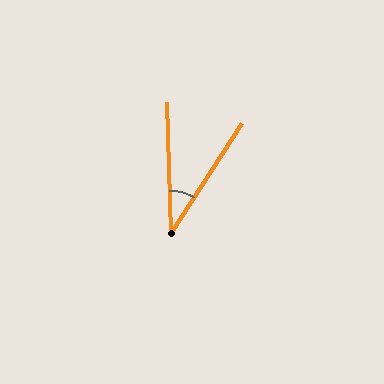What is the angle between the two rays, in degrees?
Approximately 35 degrees.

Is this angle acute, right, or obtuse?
It is acute.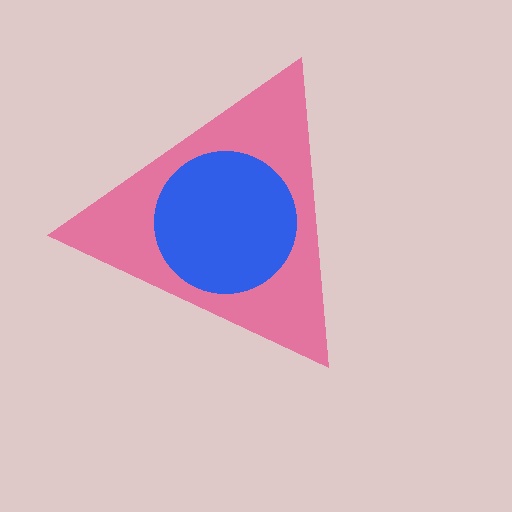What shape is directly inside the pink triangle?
The blue circle.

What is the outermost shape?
The pink triangle.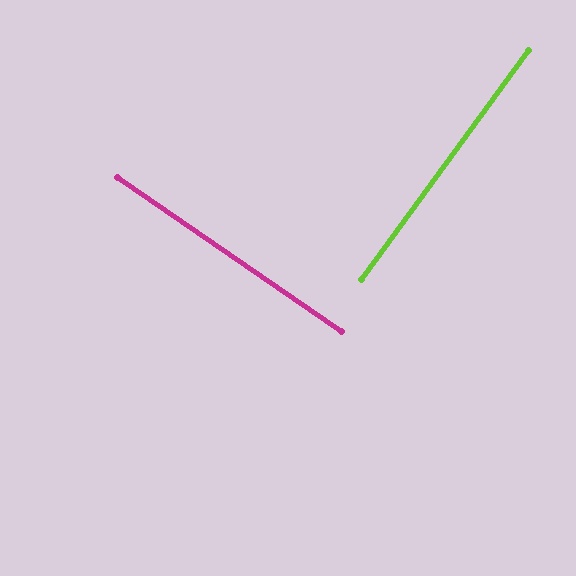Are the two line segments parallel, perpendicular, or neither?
Perpendicular — they meet at approximately 88°.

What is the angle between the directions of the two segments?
Approximately 88 degrees.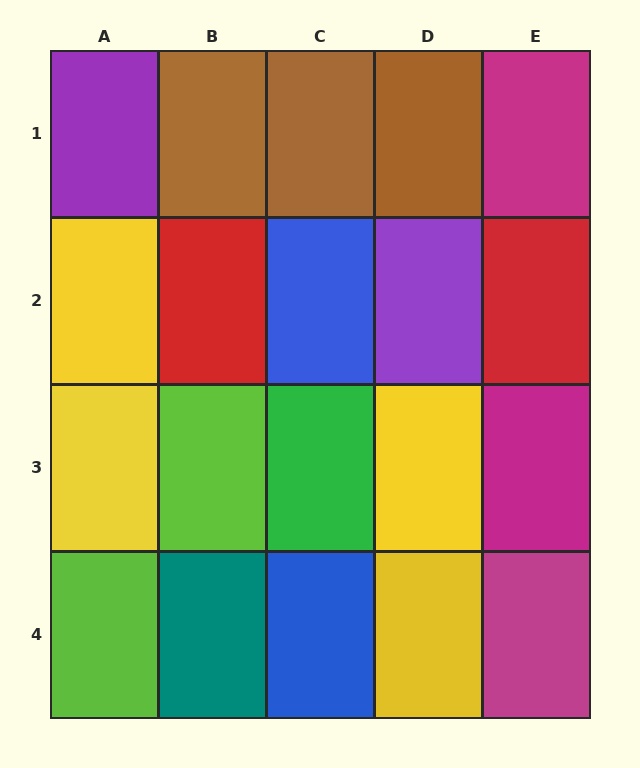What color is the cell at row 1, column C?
Brown.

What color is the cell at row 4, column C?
Blue.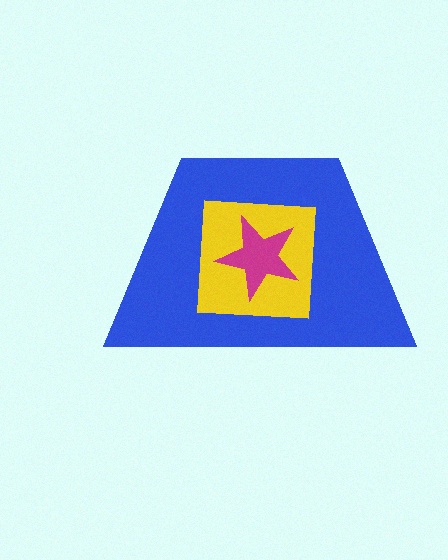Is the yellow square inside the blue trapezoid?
Yes.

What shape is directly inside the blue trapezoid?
The yellow square.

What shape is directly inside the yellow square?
The magenta star.